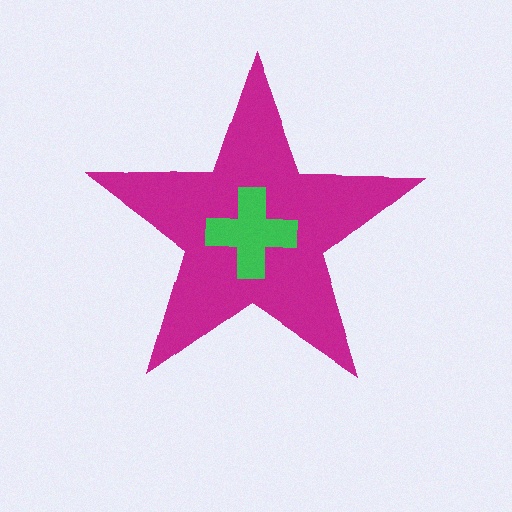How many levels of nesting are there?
2.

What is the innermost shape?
The green cross.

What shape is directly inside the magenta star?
The green cross.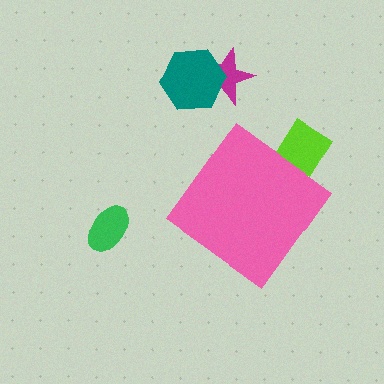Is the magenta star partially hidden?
No, the magenta star is fully visible.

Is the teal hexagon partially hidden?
No, the teal hexagon is fully visible.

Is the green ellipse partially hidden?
No, the green ellipse is fully visible.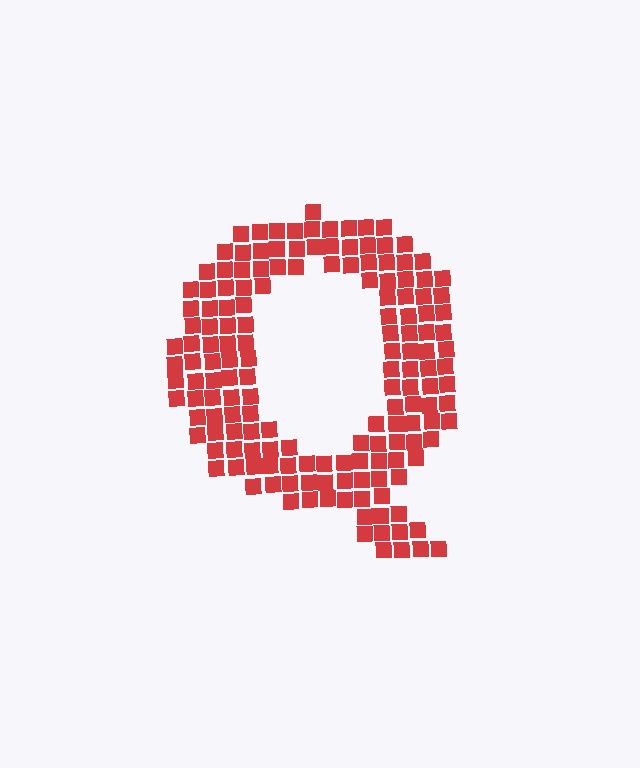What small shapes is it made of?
It is made of small squares.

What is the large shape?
The large shape is the letter Q.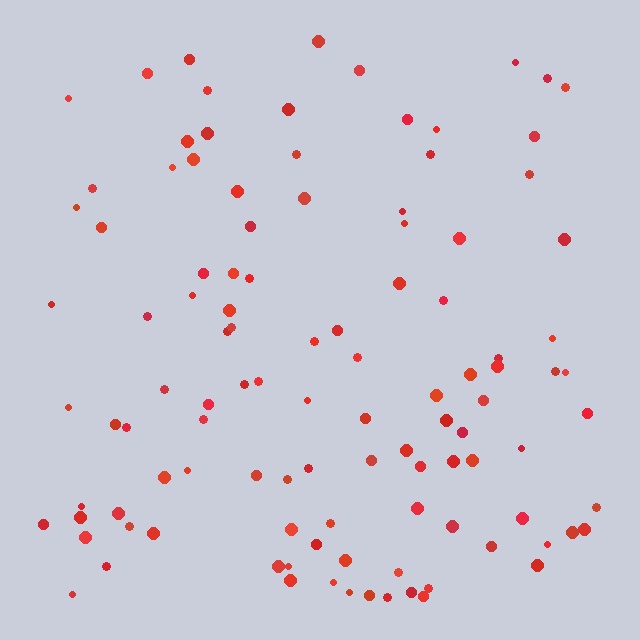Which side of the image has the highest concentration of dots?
The bottom.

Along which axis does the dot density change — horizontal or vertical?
Vertical.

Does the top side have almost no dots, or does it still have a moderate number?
Still a moderate number, just noticeably fewer than the bottom.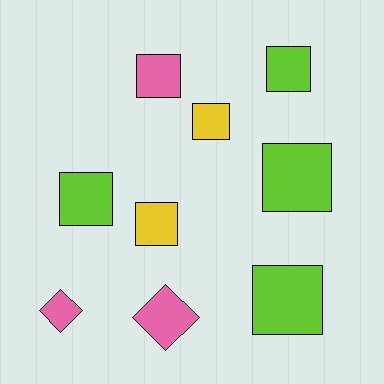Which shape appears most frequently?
Square, with 7 objects.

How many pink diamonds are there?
There are 2 pink diamonds.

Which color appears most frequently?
Lime, with 4 objects.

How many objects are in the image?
There are 9 objects.